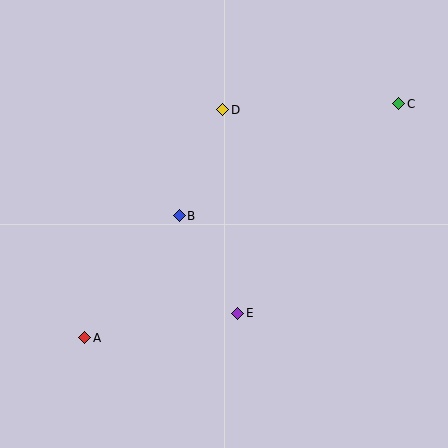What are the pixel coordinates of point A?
Point A is at (85, 338).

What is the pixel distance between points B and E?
The distance between B and E is 114 pixels.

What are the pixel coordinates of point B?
Point B is at (179, 216).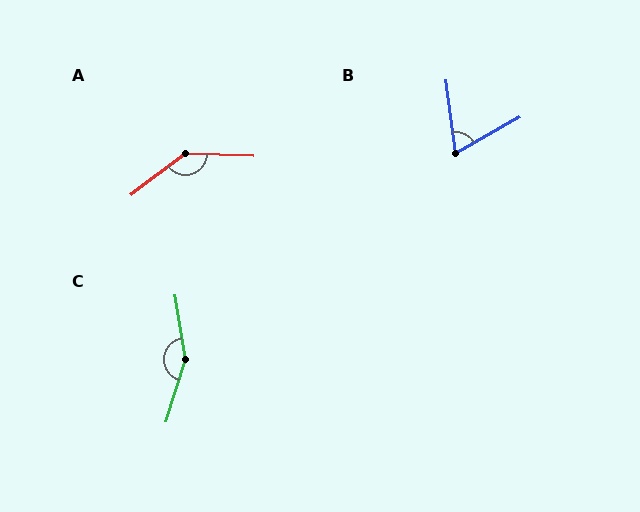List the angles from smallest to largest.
B (68°), A (140°), C (154°).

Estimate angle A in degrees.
Approximately 140 degrees.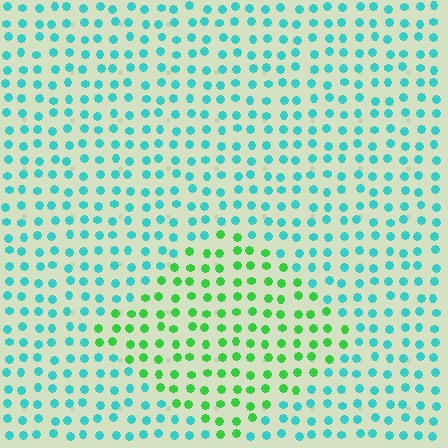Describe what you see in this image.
The image is filled with small cyan elements in a uniform arrangement. A diamond-shaped region is visible where the elements are tinted to a slightly different hue, forming a subtle color boundary.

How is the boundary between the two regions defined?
The boundary is defined purely by a slight shift in hue (about 53 degrees). Spacing, size, and orientation are identical on both sides.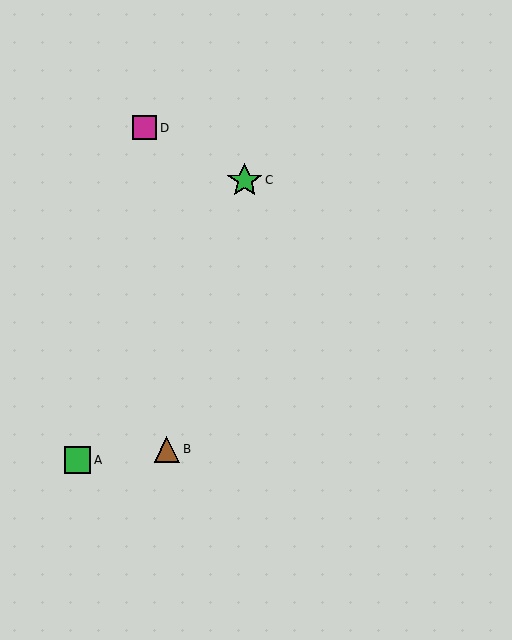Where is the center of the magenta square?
The center of the magenta square is at (144, 128).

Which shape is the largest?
The green star (labeled C) is the largest.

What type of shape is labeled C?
Shape C is a green star.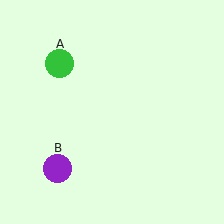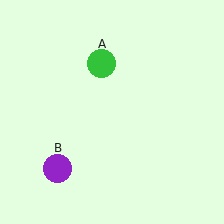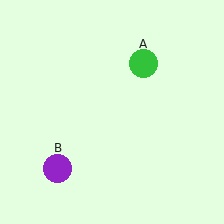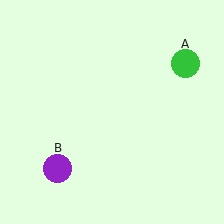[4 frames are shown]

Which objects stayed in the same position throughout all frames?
Purple circle (object B) remained stationary.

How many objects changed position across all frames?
1 object changed position: green circle (object A).